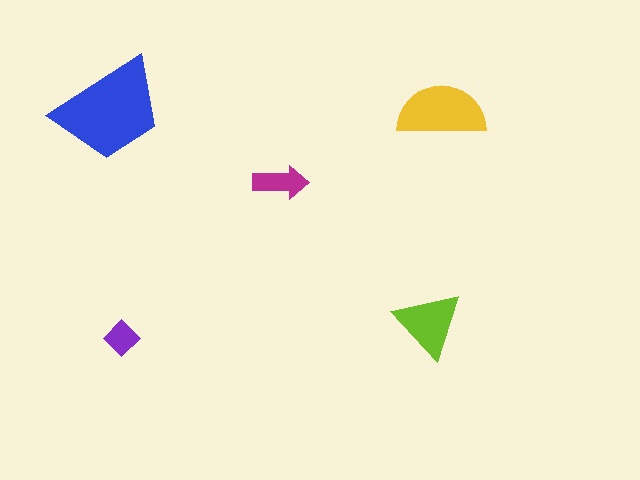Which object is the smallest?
The purple diamond.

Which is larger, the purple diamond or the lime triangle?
The lime triangle.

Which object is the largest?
The blue trapezoid.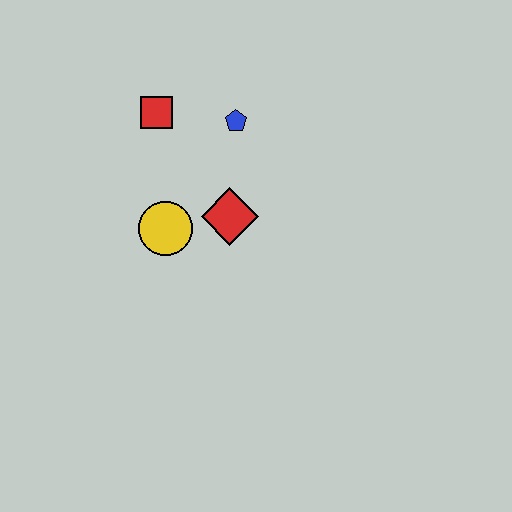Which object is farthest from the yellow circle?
The blue pentagon is farthest from the yellow circle.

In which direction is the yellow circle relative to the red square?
The yellow circle is below the red square.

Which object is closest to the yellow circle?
The red diamond is closest to the yellow circle.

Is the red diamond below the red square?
Yes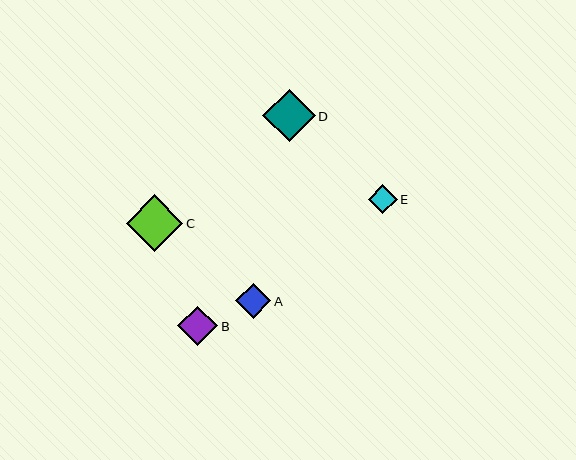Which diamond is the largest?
Diamond C is the largest with a size of approximately 57 pixels.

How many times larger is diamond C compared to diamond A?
Diamond C is approximately 1.6 times the size of diamond A.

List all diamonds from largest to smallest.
From largest to smallest: C, D, B, A, E.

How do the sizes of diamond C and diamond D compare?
Diamond C and diamond D are approximately the same size.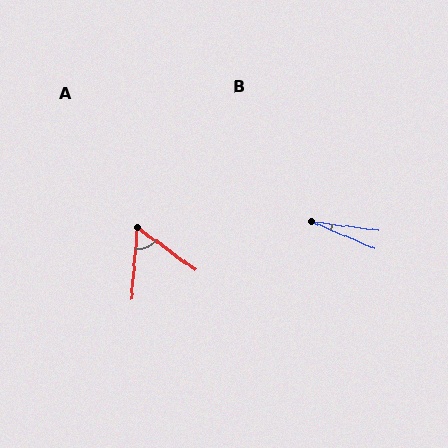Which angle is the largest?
A, at approximately 58 degrees.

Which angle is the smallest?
B, at approximately 15 degrees.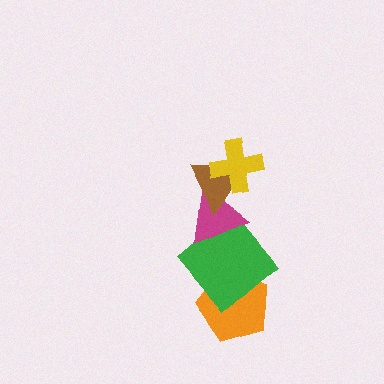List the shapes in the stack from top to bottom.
From top to bottom: the yellow cross, the brown triangle, the magenta triangle, the green diamond, the orange pentagon.